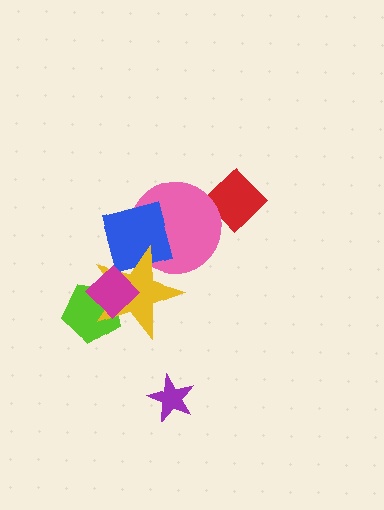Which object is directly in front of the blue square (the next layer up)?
The yellow star is directly in front of the blue square.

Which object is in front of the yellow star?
The magenta diamond is in front of the yellow star.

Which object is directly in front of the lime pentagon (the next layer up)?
The yellow star is directly in front of the lime pentagon.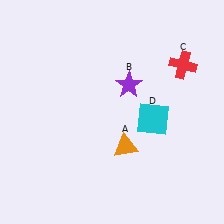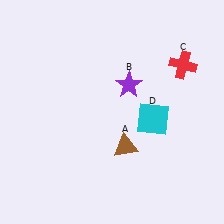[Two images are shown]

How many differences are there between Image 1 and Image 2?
There is 1 difference between the two images.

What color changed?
The triangle (A) changed from orange in Image 1 to brown in Image 2.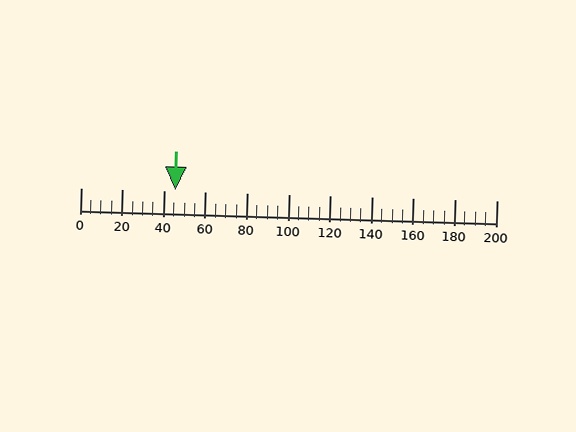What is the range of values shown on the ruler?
The ruler shows values from 0 to 200.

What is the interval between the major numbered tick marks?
The major tick marks are spaced 20 units apart.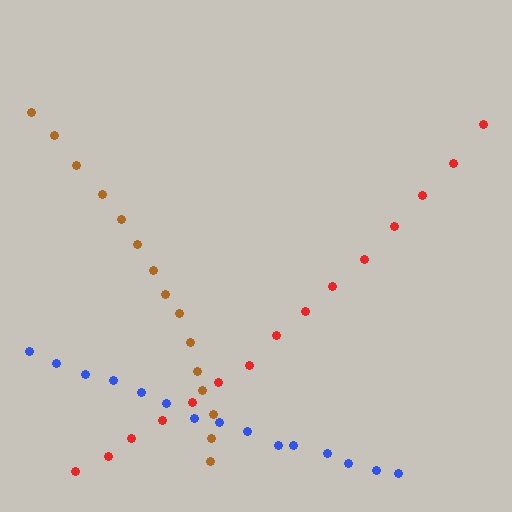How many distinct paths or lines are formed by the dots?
There are 3 distinct paths.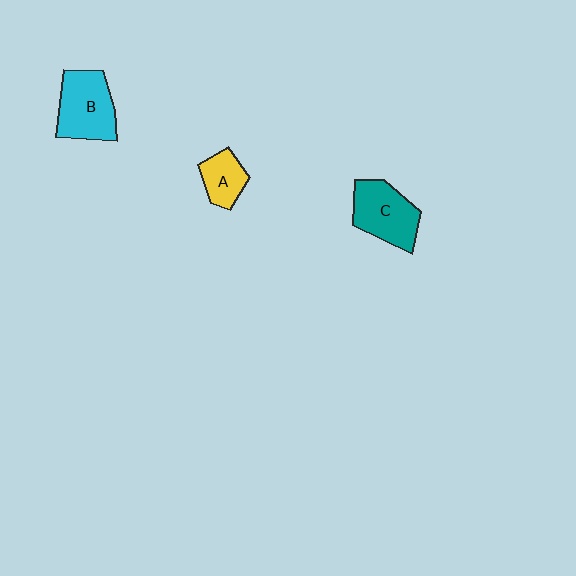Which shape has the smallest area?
Shape A (yellow).